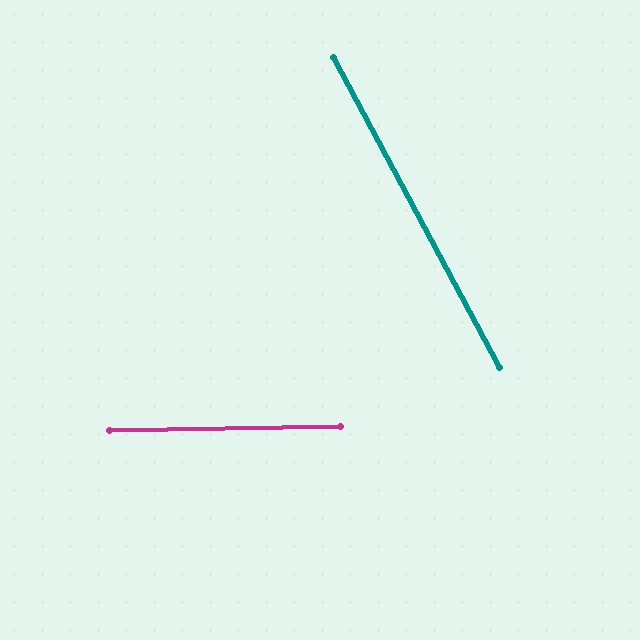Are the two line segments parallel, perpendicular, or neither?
Neither parallel nor perpendicular — they differ by about 63°.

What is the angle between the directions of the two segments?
Approximately 63 degrees.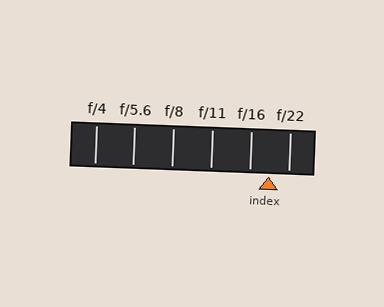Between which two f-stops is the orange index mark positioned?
The index mark is between f/16 and f/22.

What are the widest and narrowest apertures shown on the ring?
The widest aperture shown is f/4 and the narrowest is f/22.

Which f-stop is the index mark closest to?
The index mark is closest to f/16.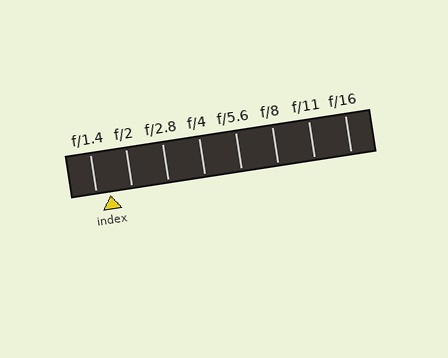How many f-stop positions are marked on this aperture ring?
There are 8 f-stop positions marked.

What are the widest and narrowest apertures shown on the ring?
The widest aperture shown is f/1.4 and the narrowest is f/16.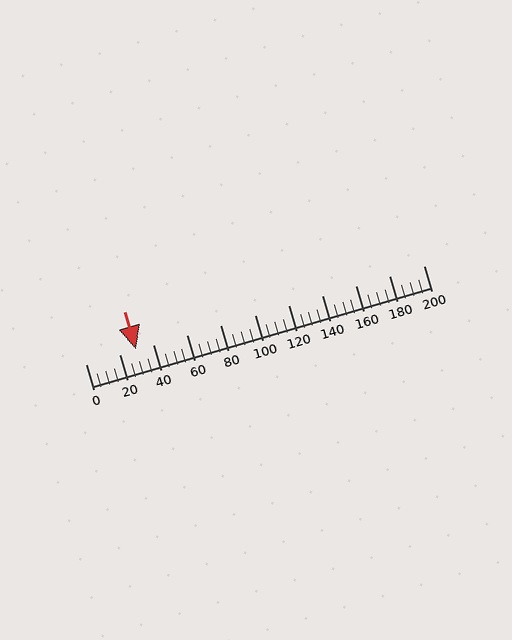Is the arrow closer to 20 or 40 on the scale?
The arrow is closer to 40.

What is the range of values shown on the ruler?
The ruler shows values from 0 to 200.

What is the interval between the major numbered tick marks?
The major tick marks are spaced 20 units apart.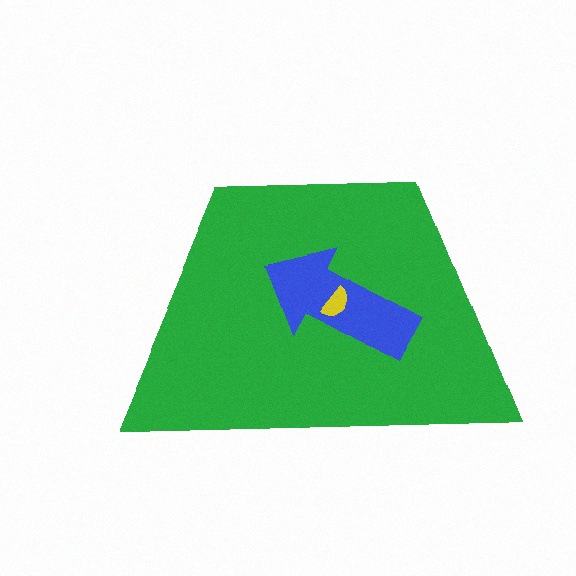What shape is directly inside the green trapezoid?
The blue arrow.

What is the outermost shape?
The green trapezoid.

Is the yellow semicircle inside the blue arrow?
Yes.